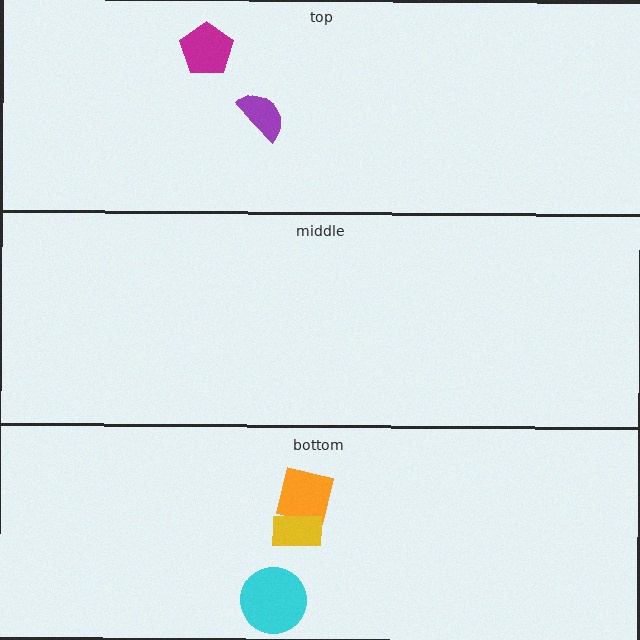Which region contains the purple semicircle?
The top region.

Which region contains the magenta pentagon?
The top region.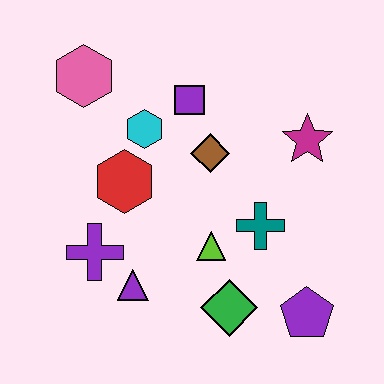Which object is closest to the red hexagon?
The cyan hexagon is closest to the red hexagon.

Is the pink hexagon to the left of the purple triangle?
Yes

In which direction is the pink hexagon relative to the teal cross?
The pink hexagon is to the left of the teal cross.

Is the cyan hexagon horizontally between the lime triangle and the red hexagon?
Yes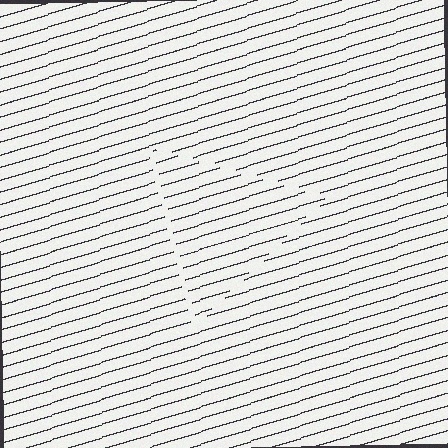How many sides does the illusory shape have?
3 sides — the line-ends trace a triangle.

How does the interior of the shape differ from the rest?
The interior of the shape contains the same grating, shifted by half a period — the contour is defined by the phase discontinuity where line-ends from the inner and outer gratings abut.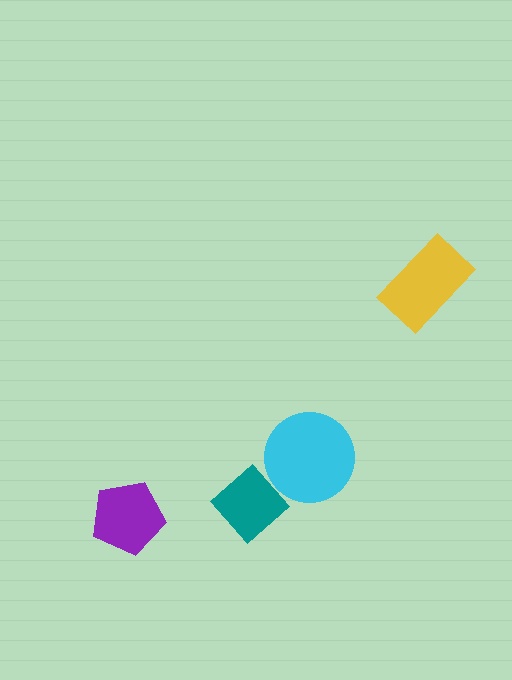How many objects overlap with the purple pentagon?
0 objects overlap with the purple pentagon.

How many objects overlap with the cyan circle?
1 object overlaps with the cyan circle.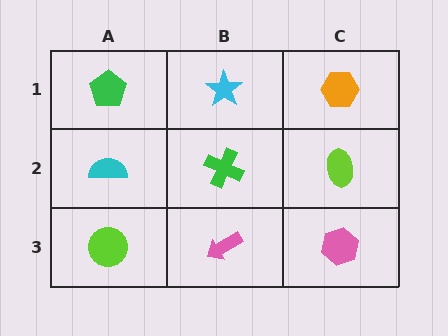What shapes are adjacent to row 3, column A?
A cyan semicircle (row 2, column A), a pink arrow (row 3, column B).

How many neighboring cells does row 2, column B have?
4.